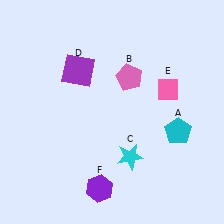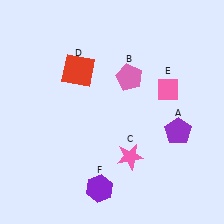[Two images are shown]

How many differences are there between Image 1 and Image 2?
There are 3 differences between the two images.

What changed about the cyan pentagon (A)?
In Image 1, A is cyan. In Image 2, it changed to purple.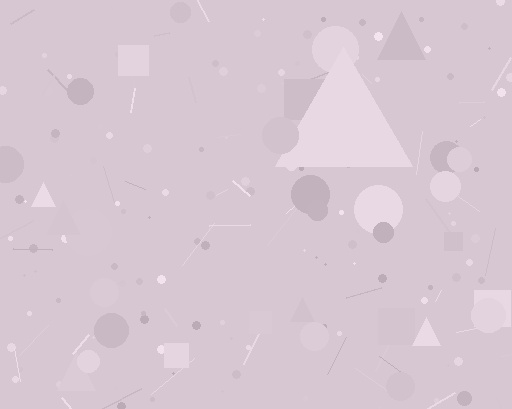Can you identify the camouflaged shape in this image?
The camouflaged shape is a triangle.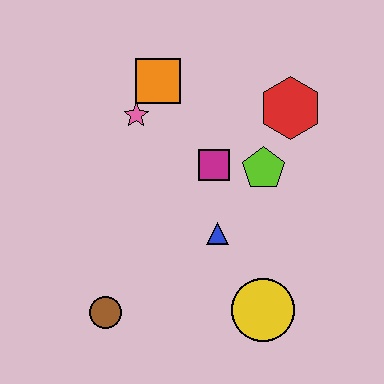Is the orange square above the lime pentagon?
Yes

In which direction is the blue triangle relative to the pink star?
The blue triangle is below the pink star.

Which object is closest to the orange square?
The pink star is closest to the orange square.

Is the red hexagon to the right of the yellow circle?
Yes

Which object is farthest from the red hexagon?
The brown circle is farthest from the red hexagon.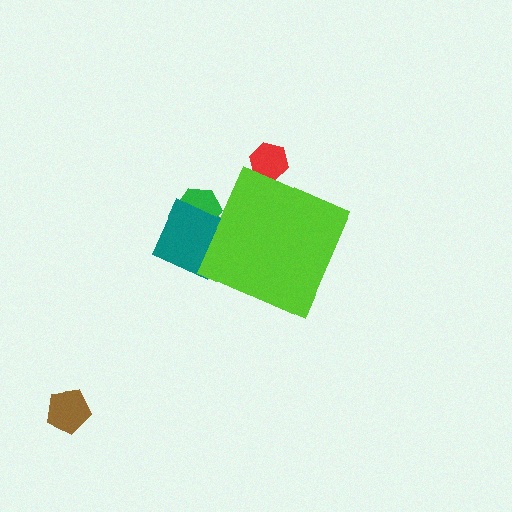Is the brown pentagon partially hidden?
No, the brown pentagon is fully visible.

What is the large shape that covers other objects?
A lime diamond.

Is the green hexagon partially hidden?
Yes, the green hexagon is partially hidden behind the lime diamond.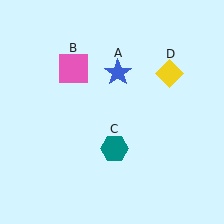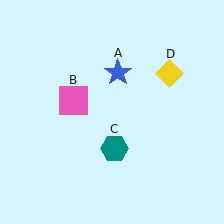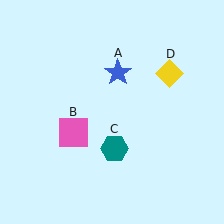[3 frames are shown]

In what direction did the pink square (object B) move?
The pink square (object B) moved down.